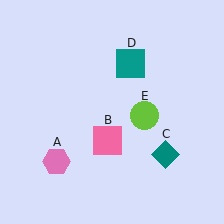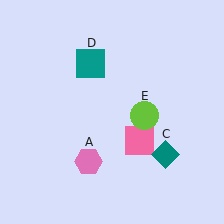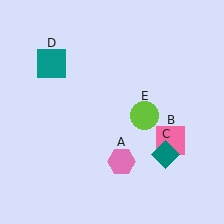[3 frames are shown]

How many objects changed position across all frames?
3 objects changed position: pink hexagon (object A), pink square (object B), teal square (object D).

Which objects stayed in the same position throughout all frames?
Teal diamond (object C) and lime circle (object E) remained stationary.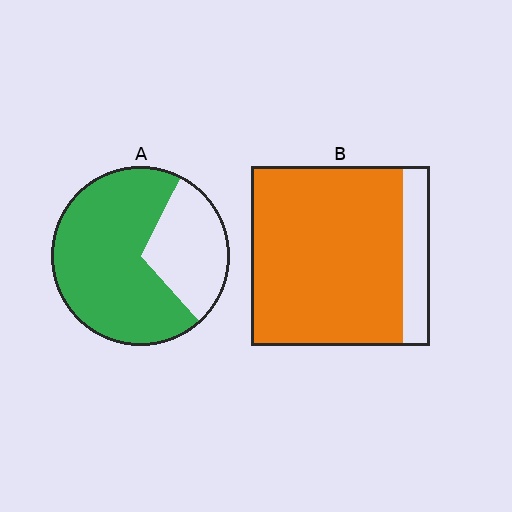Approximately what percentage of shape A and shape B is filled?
A is approximately 70% and B is approximately 85%.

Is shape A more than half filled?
Yes.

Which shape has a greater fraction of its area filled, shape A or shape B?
Shape B.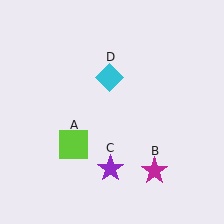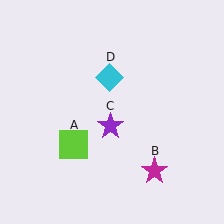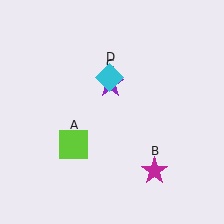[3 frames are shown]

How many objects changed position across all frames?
1 object changed position: purple star (object C).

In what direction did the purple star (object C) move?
The purple star (object C) moved up.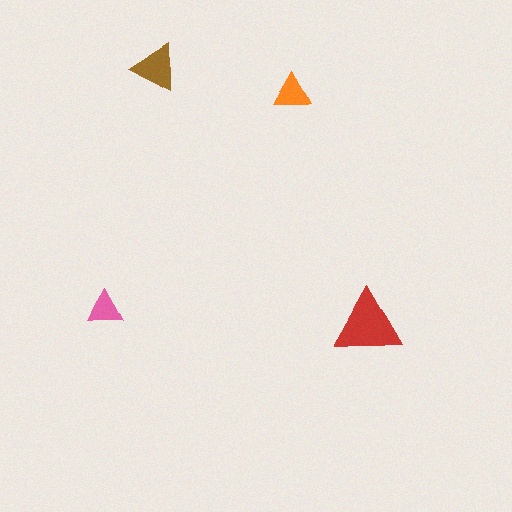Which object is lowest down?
The red triangle is bottommost.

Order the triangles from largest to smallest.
the red one, the brown one, the orange one, the pink one.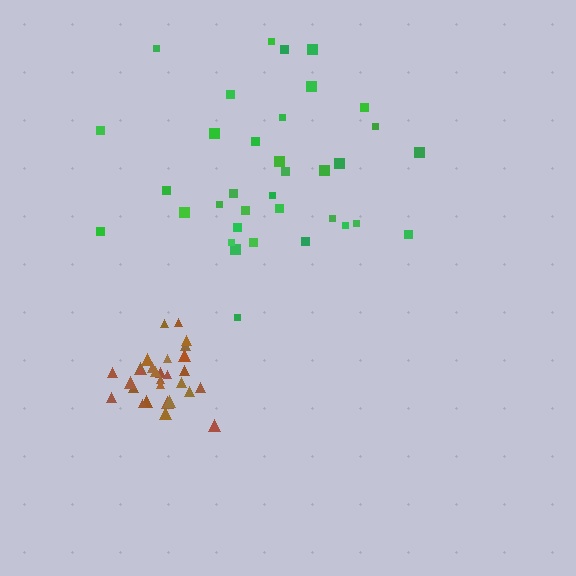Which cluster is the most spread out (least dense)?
Green.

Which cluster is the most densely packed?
Brown.